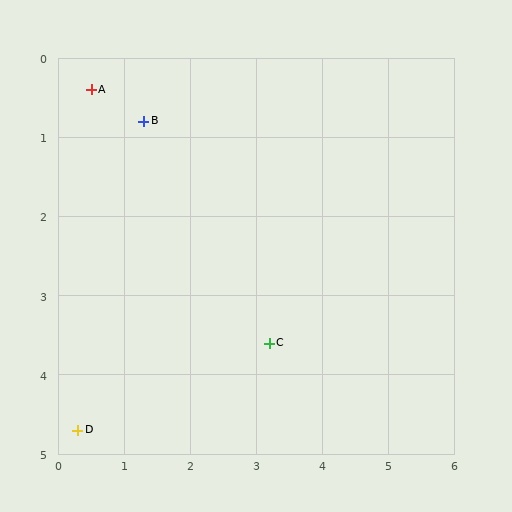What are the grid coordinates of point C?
Point C is at approximately (3.2, 3.6).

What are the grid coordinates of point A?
Point A is at approximately (0.5, 0.4).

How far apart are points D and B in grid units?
Points D and B are about 4.0 grid units apart.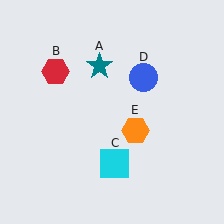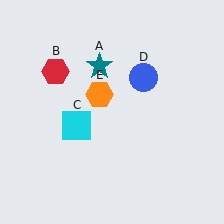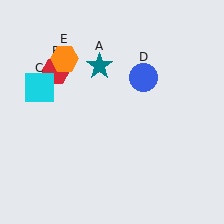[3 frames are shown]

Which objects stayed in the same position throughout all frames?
Teal star (object A) and red hexagon (object B) and blue circle (object D) remained stationary.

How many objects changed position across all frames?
2 objects changed position: cyan square (object C), orange hexagon (object E).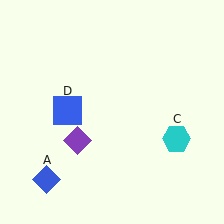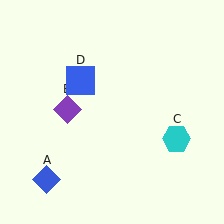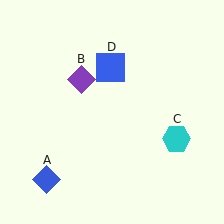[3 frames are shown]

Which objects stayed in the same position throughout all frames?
Blue diamond (object A) and cyan hexagon (object C) remained stationary.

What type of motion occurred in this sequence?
The purple diamond (object B), blue square (object D) rotated clockwise around the center of the scene.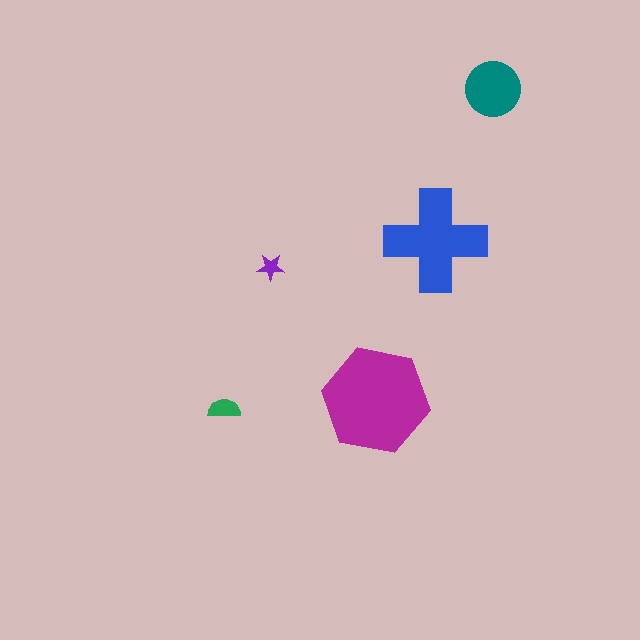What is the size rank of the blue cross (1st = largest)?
2nd.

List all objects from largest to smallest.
The magenta hexagon, the blue cross, the teal circle, the green semicircle, the purple star.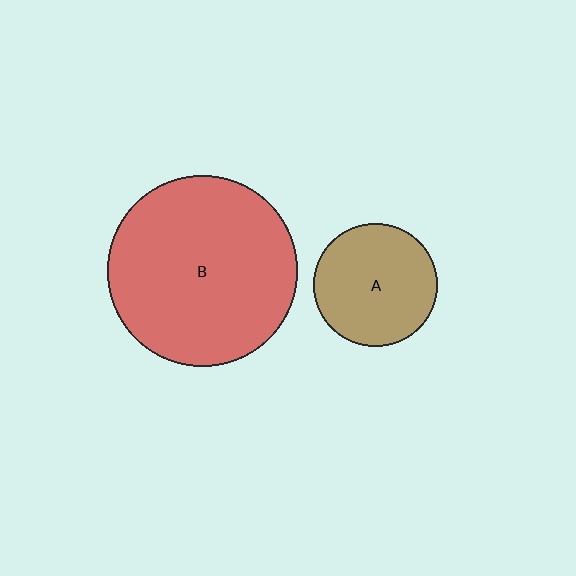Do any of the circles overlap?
No, none of the circles overlap.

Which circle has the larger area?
Circle B (red).